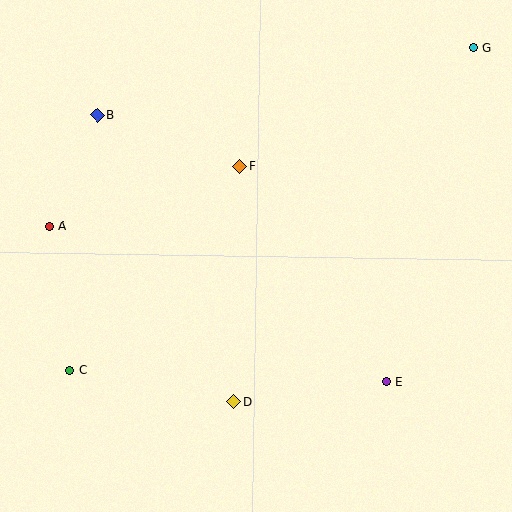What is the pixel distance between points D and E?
The distance between D and E is 154 pixels.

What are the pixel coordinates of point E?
Point E is at (386, 382).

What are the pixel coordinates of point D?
Point D is at (233, 401).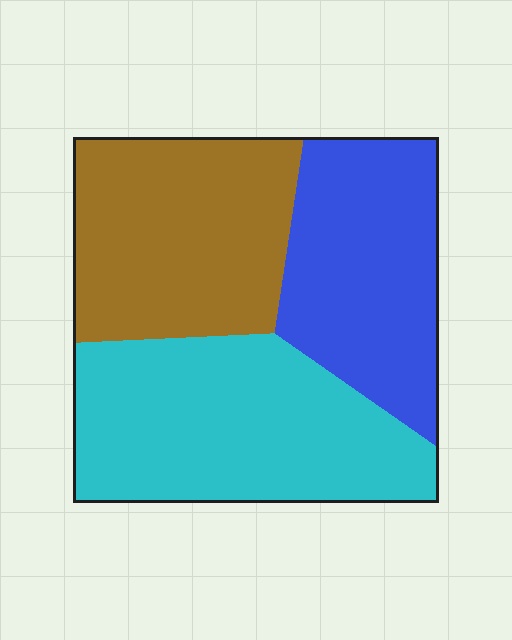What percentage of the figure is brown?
Brown takes up about one third (1/3) of the figure.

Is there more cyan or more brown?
Cyan.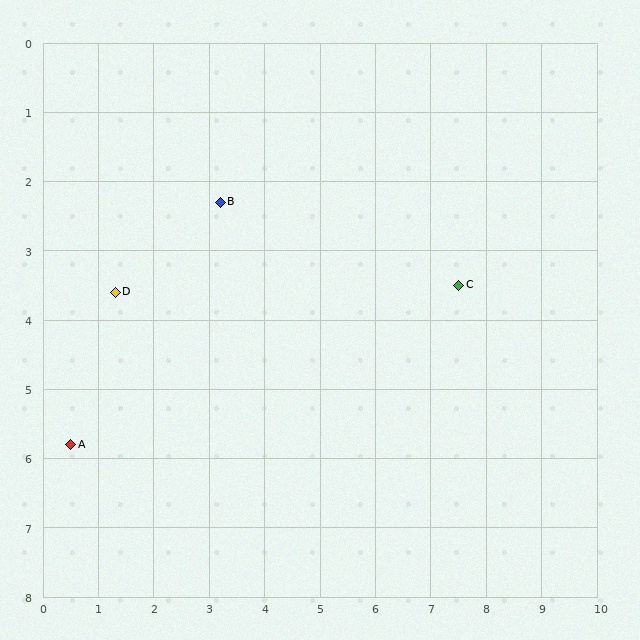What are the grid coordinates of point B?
Point B is at approximately (3.2, 2.3).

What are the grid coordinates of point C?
Point C is at approximately (7.5, 3.5).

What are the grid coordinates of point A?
Point A is at approximately (0.5, 5.8).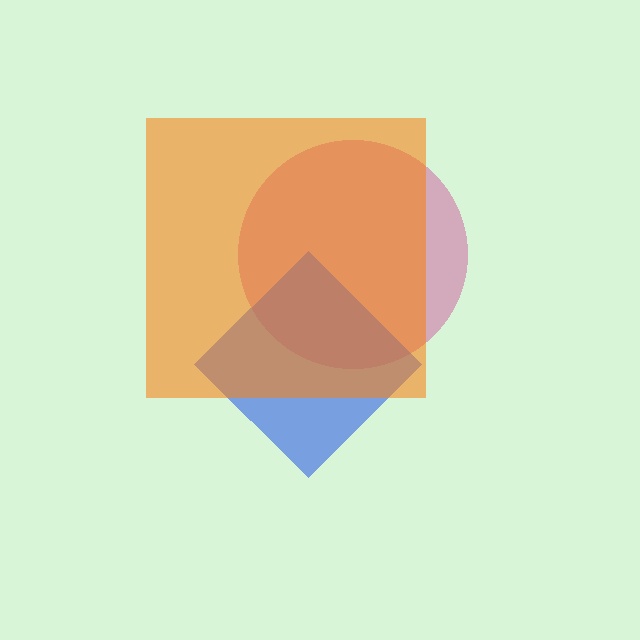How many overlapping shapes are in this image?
There are 3 overlapping shapes in the image.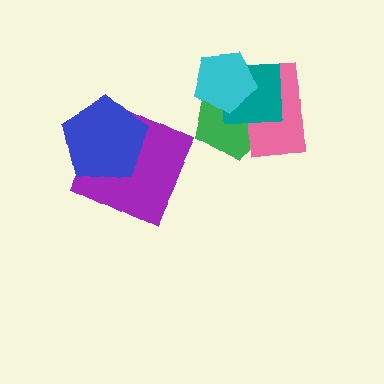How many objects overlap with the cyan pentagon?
3 objects overlap with the cyan pentagon.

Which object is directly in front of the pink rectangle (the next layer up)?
The teal square is directly in front of the pink rectangle.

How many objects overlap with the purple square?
1 object overlaps with the purple square.